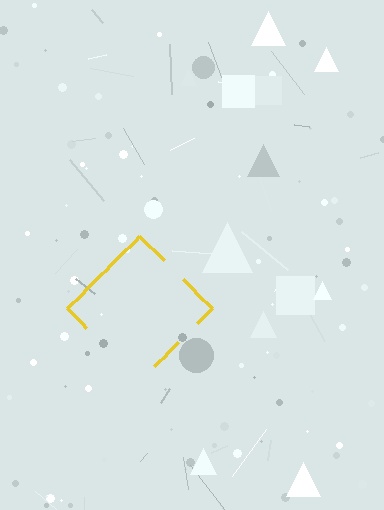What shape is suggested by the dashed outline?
The dashed outline suggests a diamond.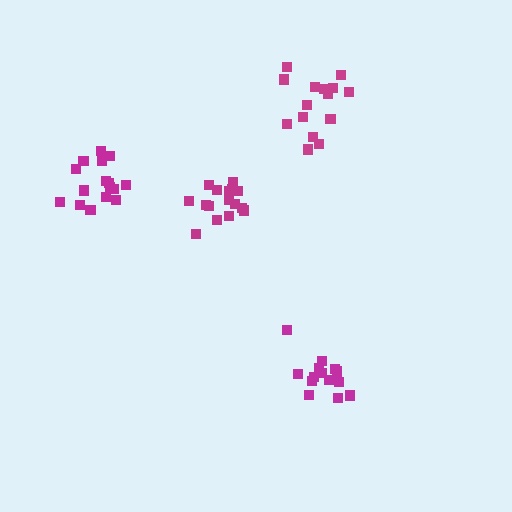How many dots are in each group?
Group 1: 16 dots, Group 2: 14 dots, Group 3: 15 dots, Group 4: 16 dots (61 total).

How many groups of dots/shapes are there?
There are 4 groups.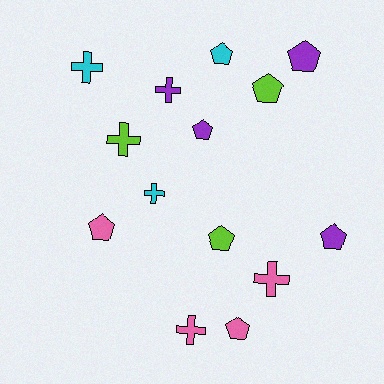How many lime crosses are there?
There is 1 lime cross.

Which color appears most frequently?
Pink, with 4 objects.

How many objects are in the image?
There are 14 objects.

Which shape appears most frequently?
Pentagon, with 8 objects.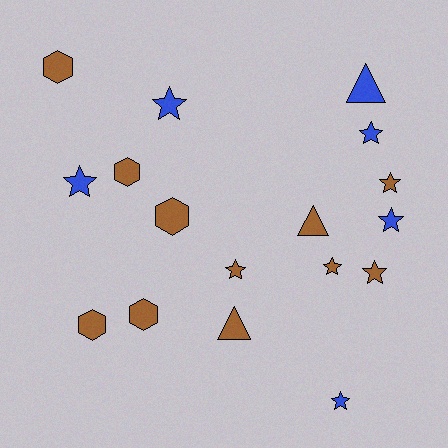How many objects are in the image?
There are 17 objects.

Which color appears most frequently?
Brown, with 11 objects.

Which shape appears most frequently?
Star, with 9 objects.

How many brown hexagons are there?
There are 5 brown hexagons.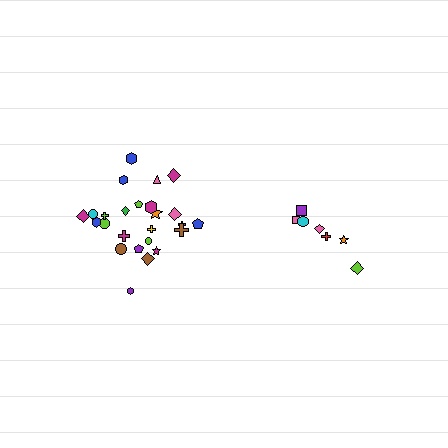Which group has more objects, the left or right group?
The left group.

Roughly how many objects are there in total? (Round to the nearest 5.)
Roughly 30 objects in total.